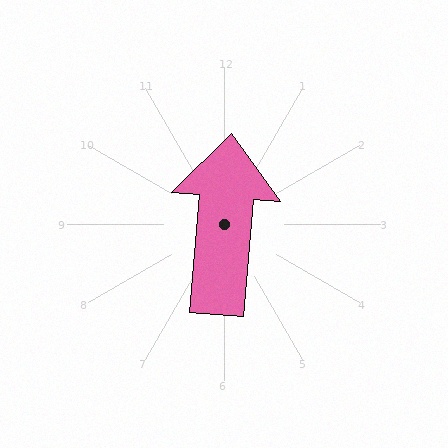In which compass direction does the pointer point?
North.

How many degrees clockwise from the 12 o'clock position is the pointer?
Approximately 5 degrees.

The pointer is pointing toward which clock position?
Roughly 12 o'clock.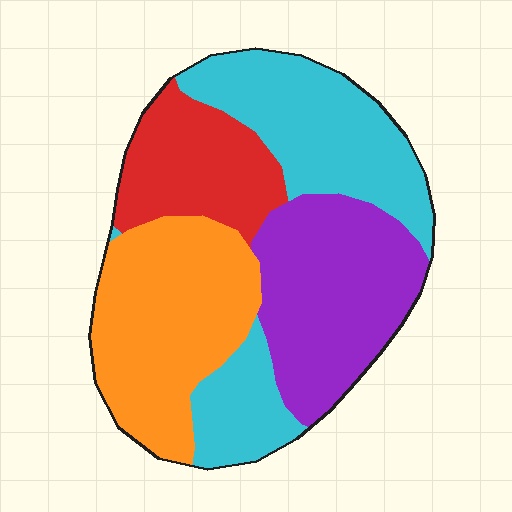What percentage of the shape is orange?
Orange covers around 25% of the shape.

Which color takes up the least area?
Red, at roughly 15%.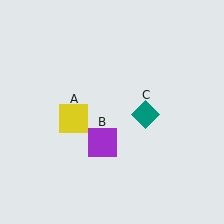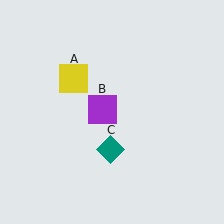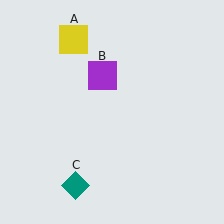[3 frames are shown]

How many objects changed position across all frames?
3 objects changed position: yellow square (object A), purple square (object B), teal diamond (object C).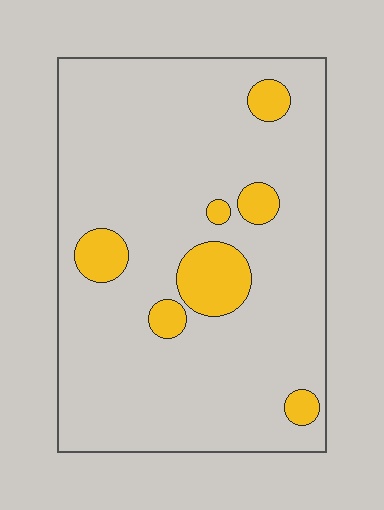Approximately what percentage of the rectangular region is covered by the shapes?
Approximately 10%.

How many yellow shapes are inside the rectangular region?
7.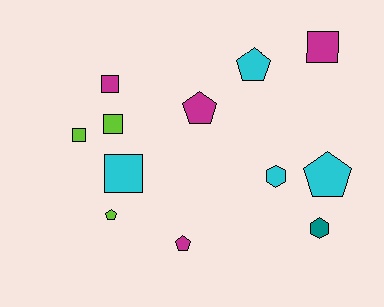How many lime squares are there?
There are 2 lime squares.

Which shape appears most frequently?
Square, with 5 objects.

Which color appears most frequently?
Magenta, with 4 objects.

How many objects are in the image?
There are 12 objects.